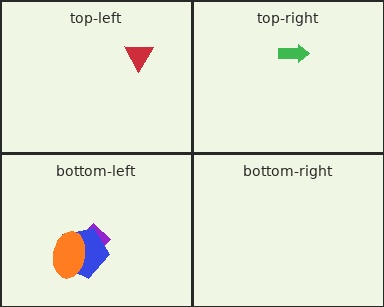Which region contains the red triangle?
The top-left region.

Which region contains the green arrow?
The top-right region.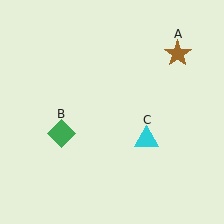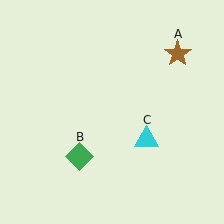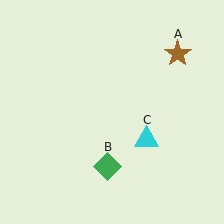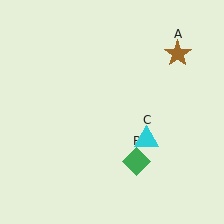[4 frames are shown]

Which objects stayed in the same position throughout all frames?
Brown star (object A) and cyan triangle (object C) remained stationary.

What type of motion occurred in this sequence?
The green diamond (object B) rotated counterclockwise around the center of the scene.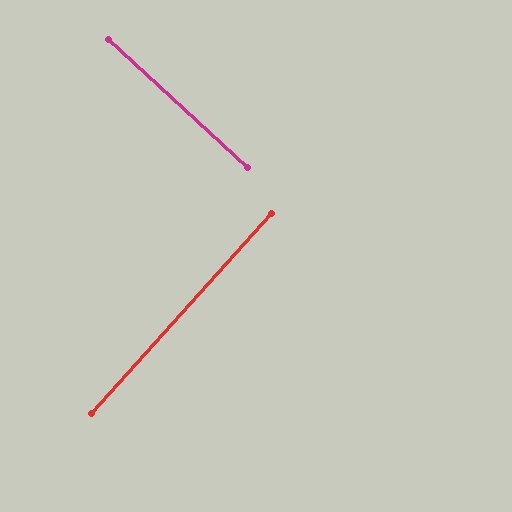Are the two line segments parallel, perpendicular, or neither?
Perpendicular — they meet at approximately 90°.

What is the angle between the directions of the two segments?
Approximately 90 degrees.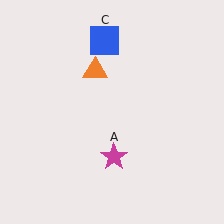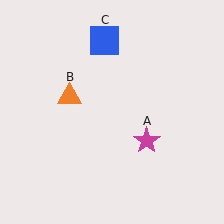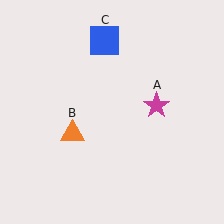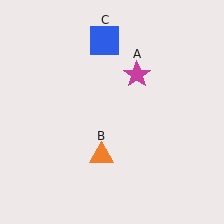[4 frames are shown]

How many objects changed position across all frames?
2 objects changed position: magenta star (object A), orange triangle (object B).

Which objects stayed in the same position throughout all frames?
Blue square (object C) remained stationary.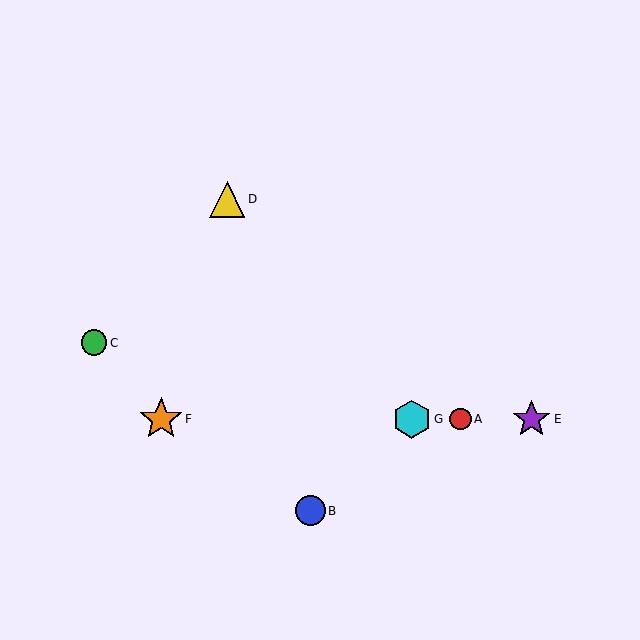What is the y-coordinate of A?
Object A is at y≈419.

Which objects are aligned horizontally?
Objects A, E, F, G are aligned horizontally.